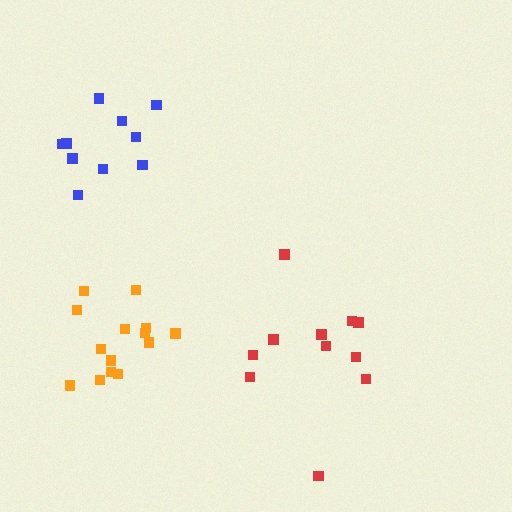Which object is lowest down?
The red cluster is bottommost.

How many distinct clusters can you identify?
There are 3 distinct clusters.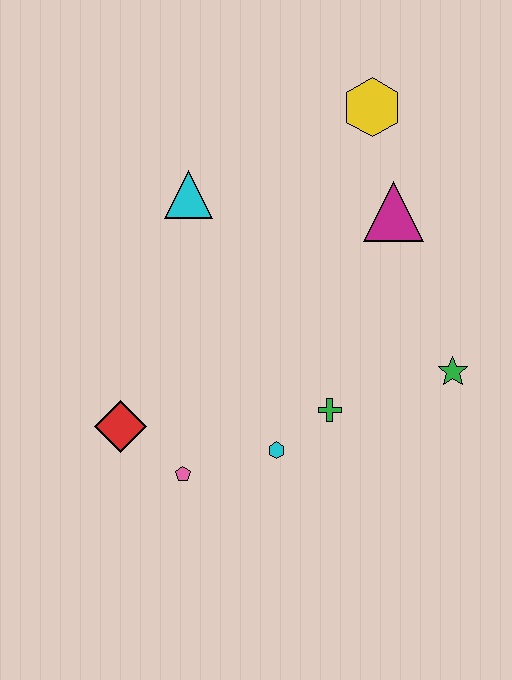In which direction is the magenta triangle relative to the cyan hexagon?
The magenta triangle is above the cyan hexagon.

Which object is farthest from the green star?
The red diamond is farthest from the green star.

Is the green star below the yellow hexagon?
Yes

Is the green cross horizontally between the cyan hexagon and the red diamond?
No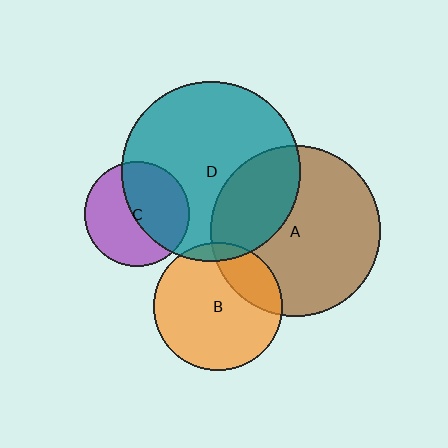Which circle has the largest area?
Circle D (teal).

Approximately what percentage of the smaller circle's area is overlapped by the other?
Approximately 25%.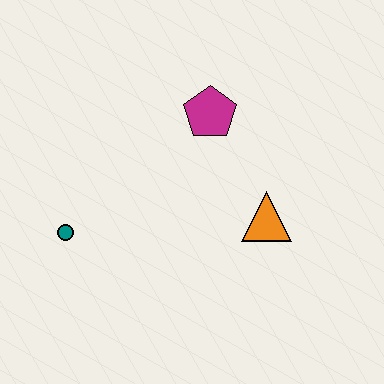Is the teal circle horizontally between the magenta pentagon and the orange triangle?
No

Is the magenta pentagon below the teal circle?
No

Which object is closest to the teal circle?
The magenta pentagon is closest to the teal circle.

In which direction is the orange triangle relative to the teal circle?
The orange triangle is to the right of the teal circle.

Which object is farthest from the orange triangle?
The teal circle is farthest from the orange triangle.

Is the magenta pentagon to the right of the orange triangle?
No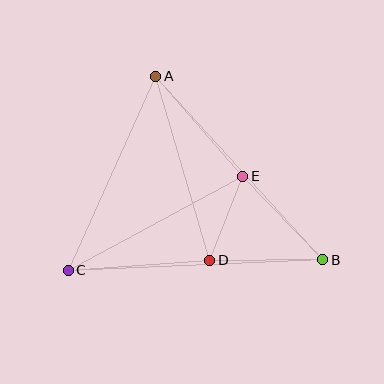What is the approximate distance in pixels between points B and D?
The distance between B and D is approximately 113 pixels.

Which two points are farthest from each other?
Points B and C are farthest from each other.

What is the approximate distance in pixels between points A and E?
The distance between A and E is approximately 132 pixels.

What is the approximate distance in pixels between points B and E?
The distance between B and E is approximately 116 pixels.